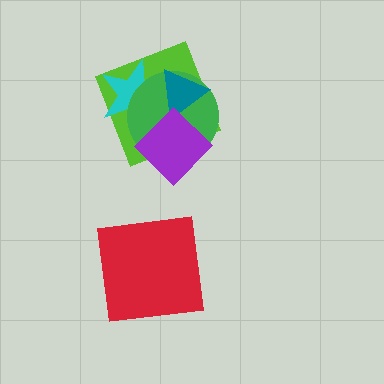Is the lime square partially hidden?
Yes, it is partially covered by another shape.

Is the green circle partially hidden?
Yes, it is partially covered by another shape.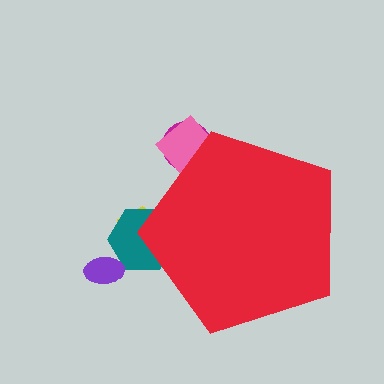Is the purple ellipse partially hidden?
No, the purple ellipse is fully visible.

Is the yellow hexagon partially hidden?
Yes, the yellow hexagon is partially hidden behind the red pentagon.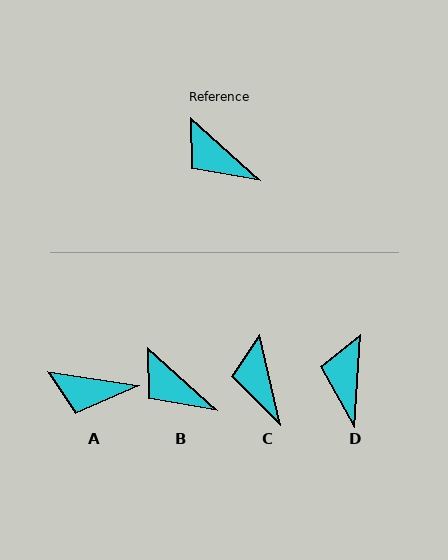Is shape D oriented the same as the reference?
No, it is off by about 52 degrees.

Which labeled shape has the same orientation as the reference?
B.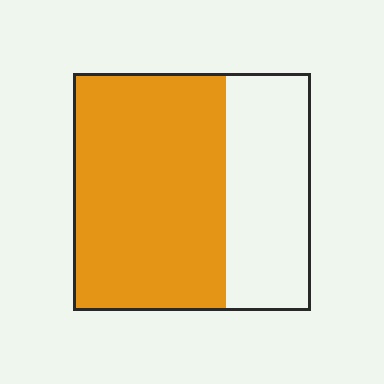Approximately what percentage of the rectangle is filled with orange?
Approximately 65%.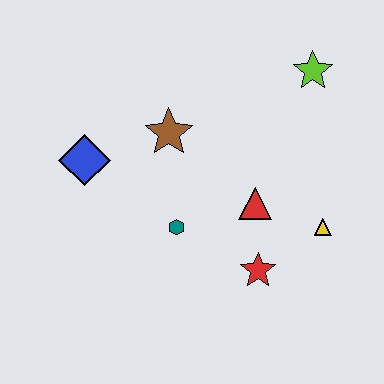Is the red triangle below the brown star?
Yes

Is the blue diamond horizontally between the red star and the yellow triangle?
No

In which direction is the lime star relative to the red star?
The lime star is above the red star.